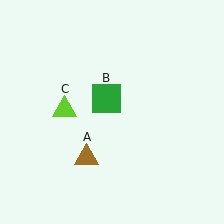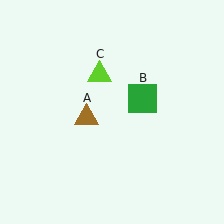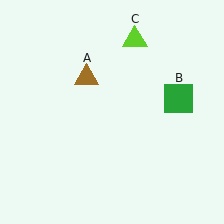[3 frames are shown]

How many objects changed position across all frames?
3 objects changed position: brown triangle (object A), green square (object B), lime triangle (object C).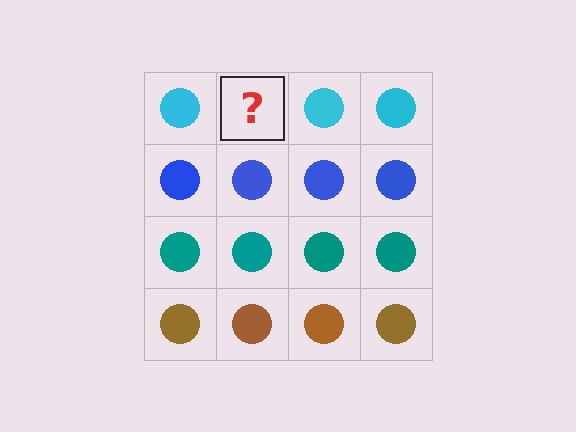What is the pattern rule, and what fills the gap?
The rule is that each row has a consistent color. The gap should be filled with a cyan circle.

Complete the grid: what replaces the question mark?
The question mark should be replaced with a cyan circle.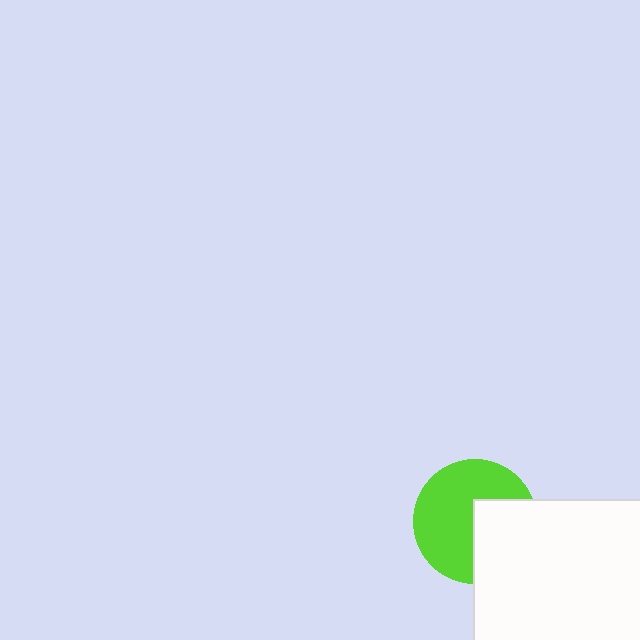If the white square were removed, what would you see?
You would see the complete lime circle.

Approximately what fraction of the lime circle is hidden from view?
Roughly 37% of the lime circle is hidden behind the white square.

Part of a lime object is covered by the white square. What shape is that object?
It is a circle.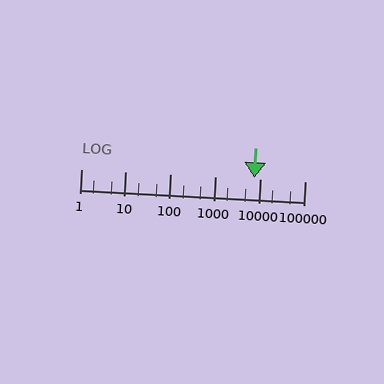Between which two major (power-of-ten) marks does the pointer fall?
The pointer is between 1000 and 10000.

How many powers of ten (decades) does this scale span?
The scale spans 5 decades, from 1 to 100000.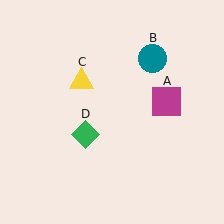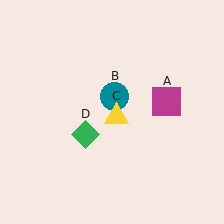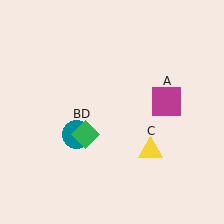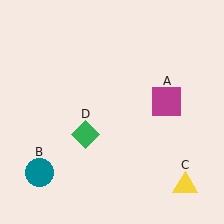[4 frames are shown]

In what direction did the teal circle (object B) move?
The teal circle (object B) moved down and to the left.